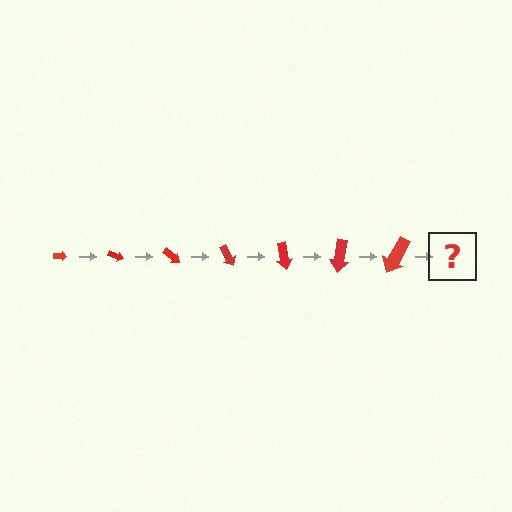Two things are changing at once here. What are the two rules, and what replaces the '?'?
The two rules are that the arrow grows larger each step and it rotates 20 degrees each step. The '?' should be an arrow, larger than the previous one and rotated 140 degrees from the start.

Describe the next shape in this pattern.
It should be an arrow, larger than the previous one and rotated 140 degrees from the start.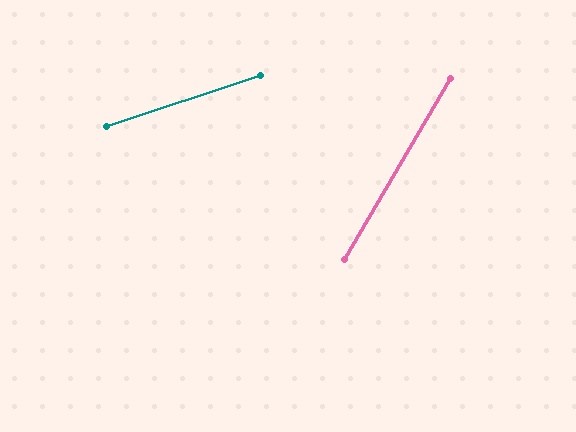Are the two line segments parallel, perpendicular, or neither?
Neither parallel nor perpendicular — they differ by about 41°.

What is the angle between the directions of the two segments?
Approximately 41 degrees.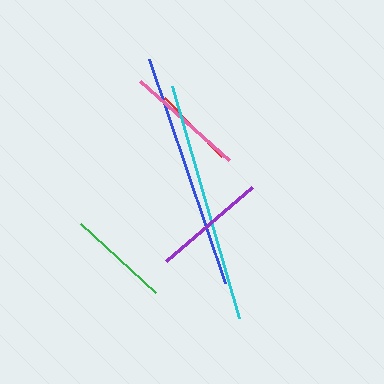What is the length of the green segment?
The green segment is approximately 102 pixels long.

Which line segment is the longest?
The cyan line is the longest at approximately 242 pixels.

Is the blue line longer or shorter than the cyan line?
The cyan line is longer than the blue line.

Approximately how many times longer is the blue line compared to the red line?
The blue line is approximately 2.9 times the length of the red line.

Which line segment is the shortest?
The red line is the shortest at approximately 82 pixels.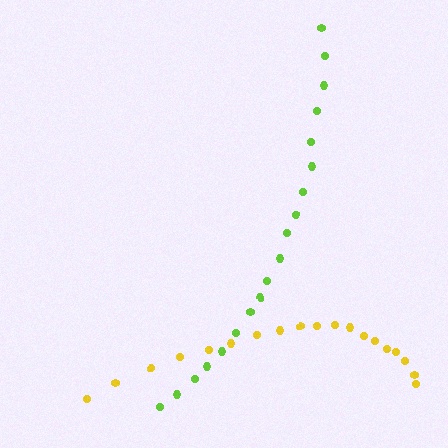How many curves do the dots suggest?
There are 2 distinct paths.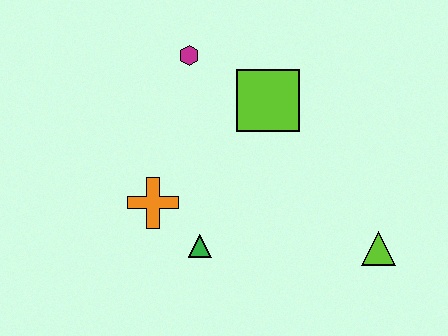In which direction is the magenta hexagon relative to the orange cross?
The magenta hexagon is above the orange cross.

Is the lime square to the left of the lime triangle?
Yes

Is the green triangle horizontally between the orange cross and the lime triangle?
Yes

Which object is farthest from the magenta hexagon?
The lime triangle is farthest from the magenta hexagon.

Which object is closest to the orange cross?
The green triangle is closest to the orange cross.